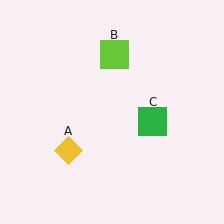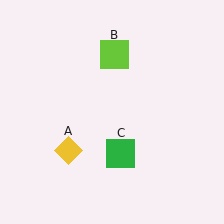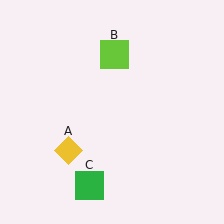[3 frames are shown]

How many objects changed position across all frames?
1 object changed position: green square (object C).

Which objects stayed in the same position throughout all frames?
Yellow diamond (object A) and lime square (object B) remained stationary.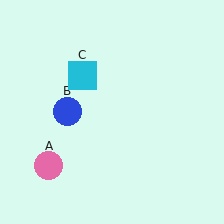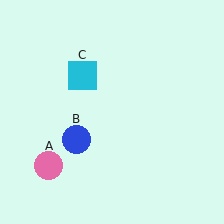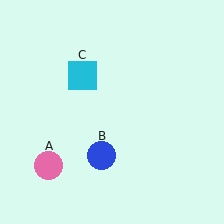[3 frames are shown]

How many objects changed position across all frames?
1 object changed position: blue circle (object B).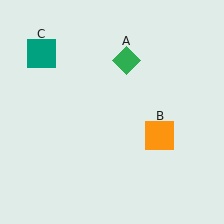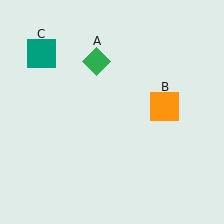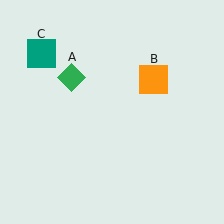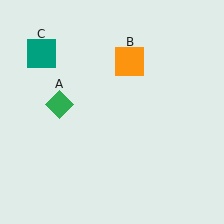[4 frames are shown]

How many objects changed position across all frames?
2 objects changed position: green diamond (object A), orange square (object B).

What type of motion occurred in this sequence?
The green diamond (object A), orange square (object B) rotated counterclockwise around the center of the scene.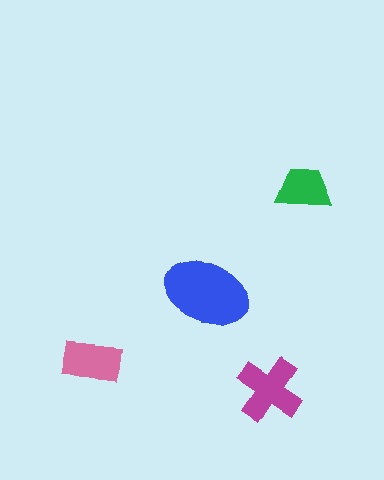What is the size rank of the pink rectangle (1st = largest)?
3rd.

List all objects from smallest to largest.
The green trapezoid, the pink rectangle, the magenta cross, the blue ellipse.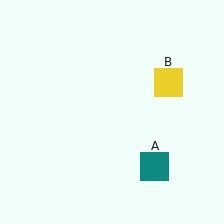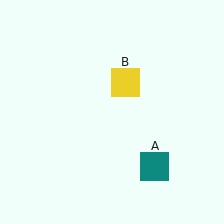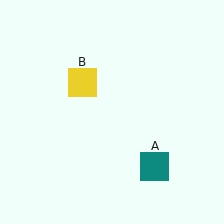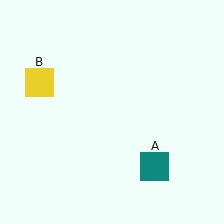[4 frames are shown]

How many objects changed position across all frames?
1 object changed position: yellow square (object B).